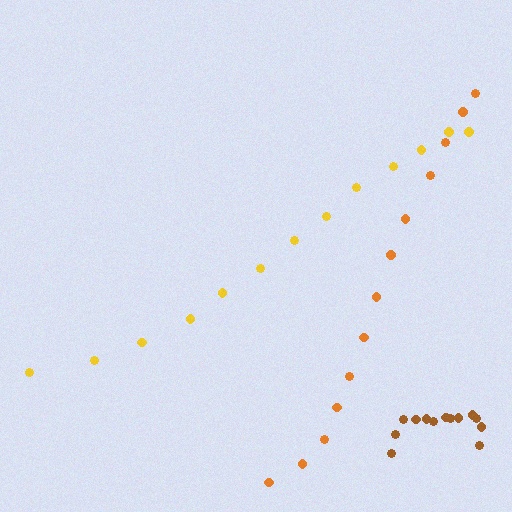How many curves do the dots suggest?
There are 3 distinct paths.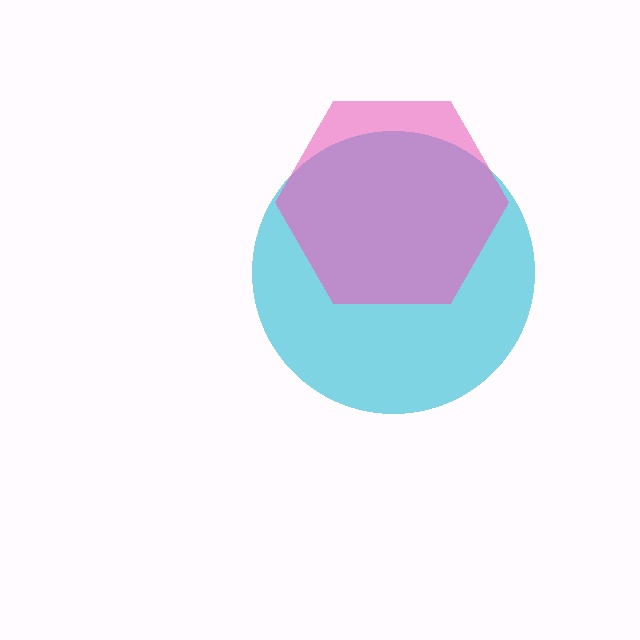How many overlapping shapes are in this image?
There are 2 overlapping shapes in the image.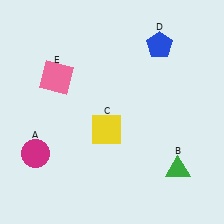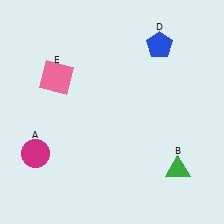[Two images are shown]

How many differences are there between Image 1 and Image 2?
There is 1 difference between the two images.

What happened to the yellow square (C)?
The yellow square (C) was removed in Image 2. It was in the bottom-left area of Image 1.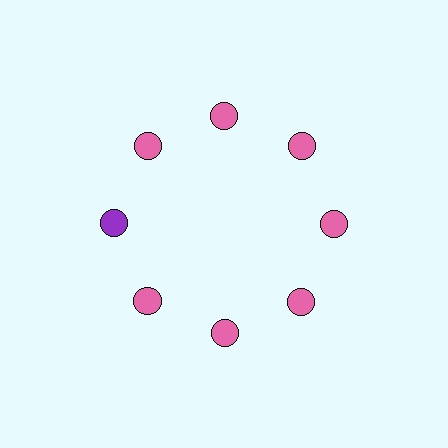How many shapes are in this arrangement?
There are 8 shapes arranged in a ring pattern.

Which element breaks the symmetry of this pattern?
The purple circle at roughly the 9 o'clock position breaks the symmetry. All other shapes are pink circles.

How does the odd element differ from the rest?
It has a different color: purple instead of pink.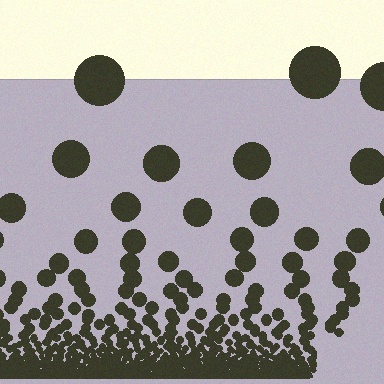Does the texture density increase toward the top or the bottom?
Density increases toward the bottom.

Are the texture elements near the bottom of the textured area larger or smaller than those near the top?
Smaller. The gradient is inverted — elements near the bottom are smaller and denser.